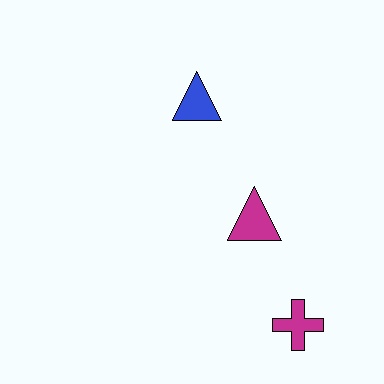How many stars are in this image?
There are no stars.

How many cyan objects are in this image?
There are no cyan objects.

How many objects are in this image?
There are 3 objects.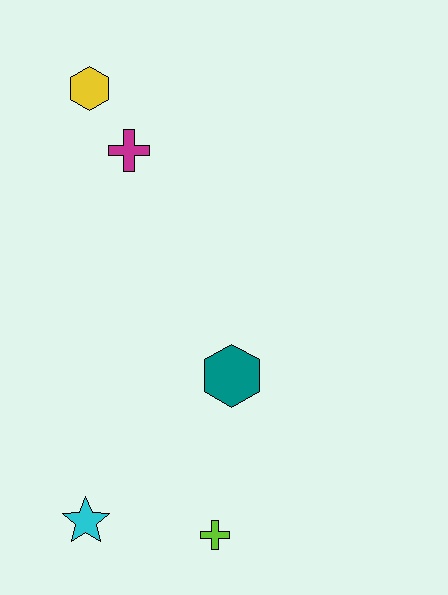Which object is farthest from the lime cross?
The yellow hexagon is farthest from the lime cross.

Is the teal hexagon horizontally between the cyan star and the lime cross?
No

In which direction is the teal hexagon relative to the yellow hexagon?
The teal hexagon is below the yellow hexagon.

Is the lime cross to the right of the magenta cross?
Yes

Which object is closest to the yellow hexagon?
The magenta cross is closest to the yellow hexagon.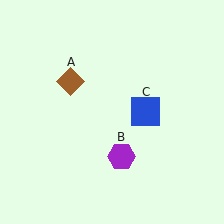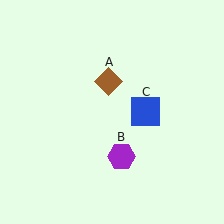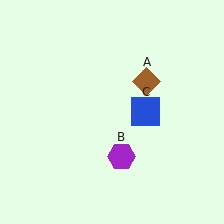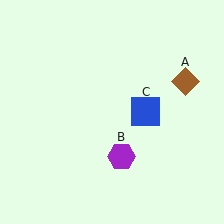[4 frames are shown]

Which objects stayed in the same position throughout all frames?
Purple hexagon (object B) and blue square (object C) remained stationary.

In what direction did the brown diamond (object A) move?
The brown diamond (object A) moved right.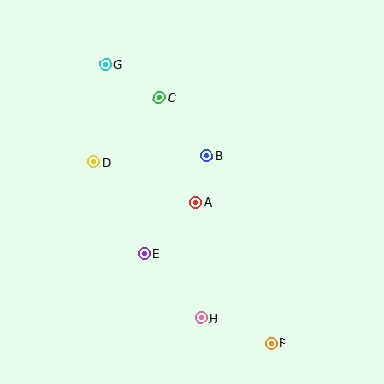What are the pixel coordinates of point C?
Point C is at (159, 98).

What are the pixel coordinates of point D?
Point D is at (93, 162).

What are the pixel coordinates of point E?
Point E is at (144, 253).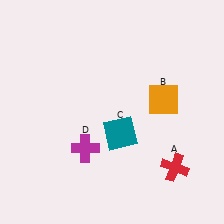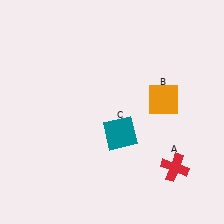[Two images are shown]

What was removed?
The magenta cross (D) was removed in Image 2.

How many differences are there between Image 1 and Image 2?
There is 1 difference between the two images.